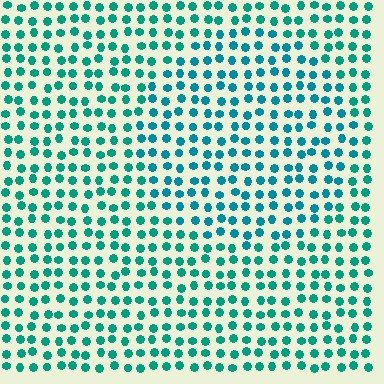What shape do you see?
I see a circle.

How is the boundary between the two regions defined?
The boundary is defined purely by a slight shift in hue (about 19 degrees). Spacing, size, and orientation are identical on both sides.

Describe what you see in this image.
The image is filled with small teal elements in a uniform arrangement. A circle-shaped region is visible where the elements are tinted to a slightly different hue, forming a subtle color boundary.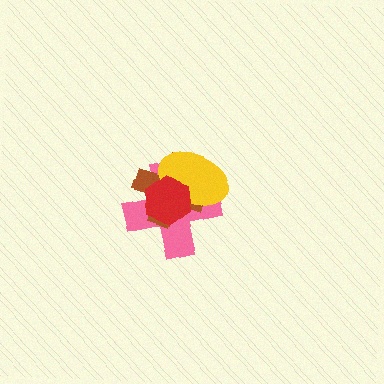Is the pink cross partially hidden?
Yes, it is partially covered by another shape.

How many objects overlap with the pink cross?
3 objects overlap with the pink cross.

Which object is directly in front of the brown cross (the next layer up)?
The yellow ellipse is directly in front of the brown cross.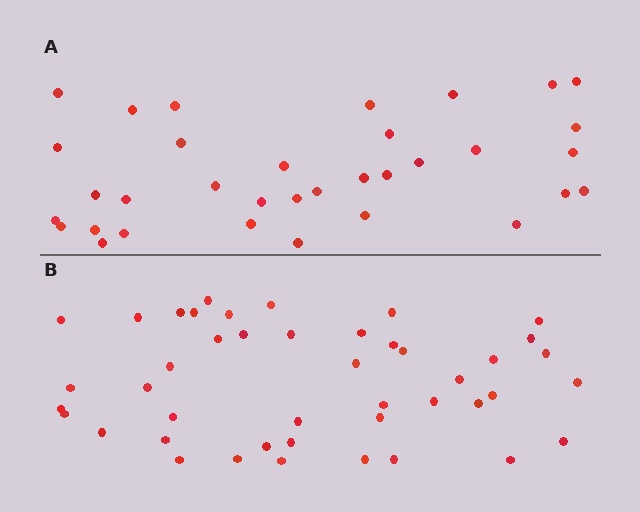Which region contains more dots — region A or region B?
Region B (the bottom region) has more dots.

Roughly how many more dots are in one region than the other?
Region B has roughly 10 or so more dots than region A.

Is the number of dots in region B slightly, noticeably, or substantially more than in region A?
Region B has noticeably more, but not dramatically so. The ratio is roughly 1.3 to 1.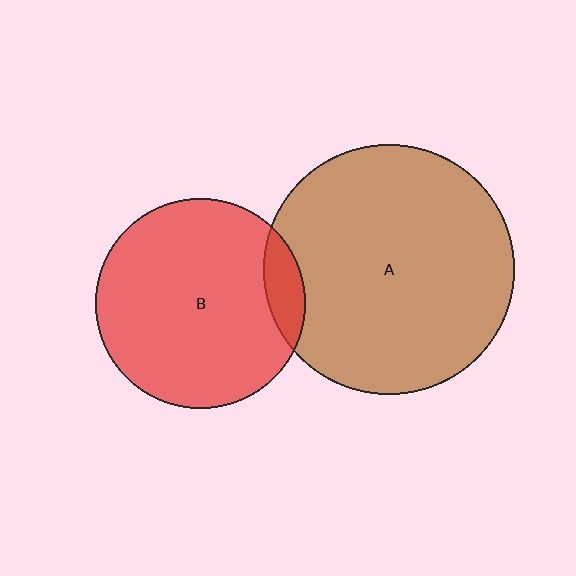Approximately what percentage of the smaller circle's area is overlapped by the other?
Approximately 10%.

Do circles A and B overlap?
Yes.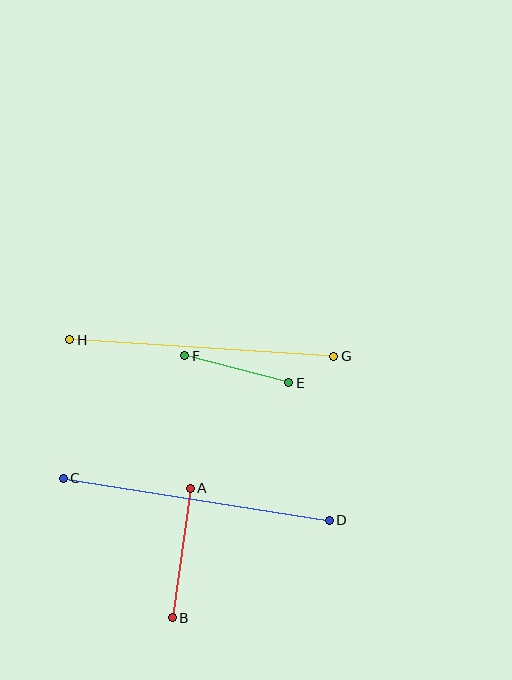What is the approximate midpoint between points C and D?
The midpoint is at approximately (196, 499) pixels.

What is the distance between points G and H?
The distance is approximately 264 pixels.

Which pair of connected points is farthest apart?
Points C and D are farthest apart.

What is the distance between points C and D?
The distance is approximately 269 pixels.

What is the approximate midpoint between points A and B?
The midpoint is at approximately (181, 553) pixels.